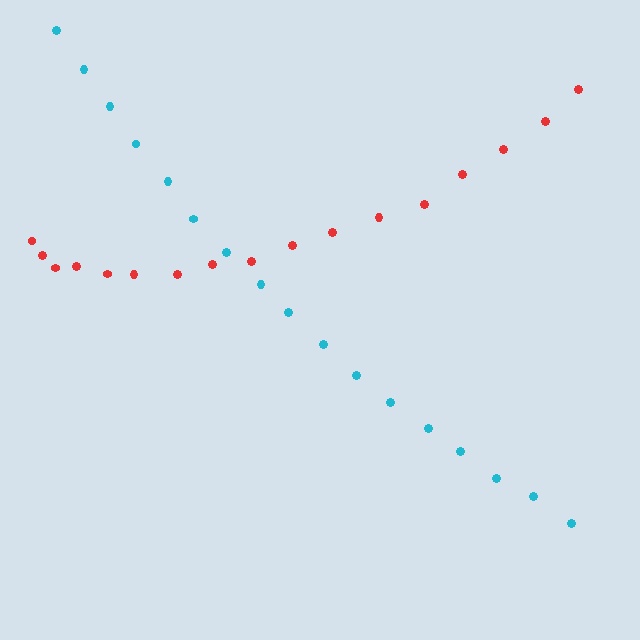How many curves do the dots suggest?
There are 2 distinct paths.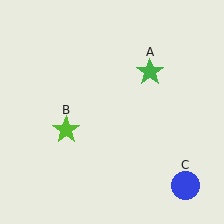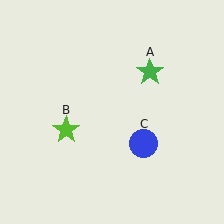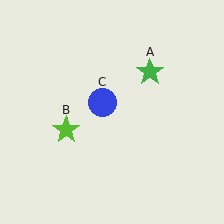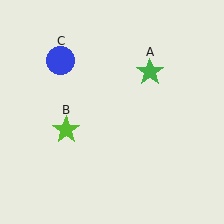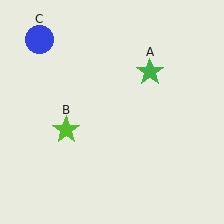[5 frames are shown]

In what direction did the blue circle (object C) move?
The blue circle (object C) moved up and to the left.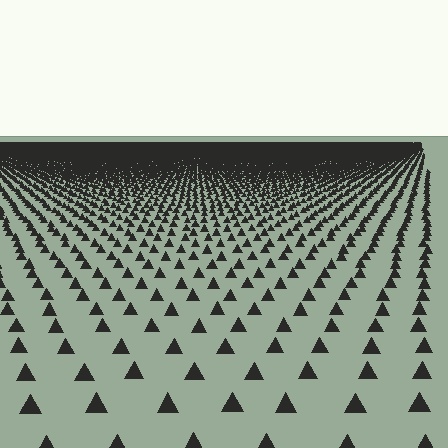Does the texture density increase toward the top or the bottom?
Density increases toward the top.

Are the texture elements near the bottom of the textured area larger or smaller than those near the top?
Larger. Near the bottom, elements are closer to the viewer and appear at a bigger on-screen size.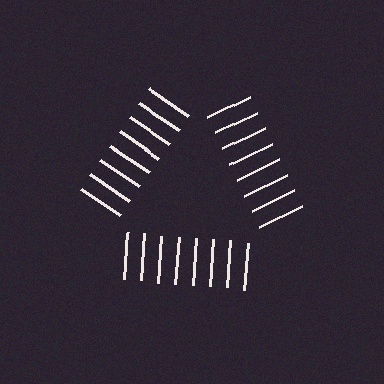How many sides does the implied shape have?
3 sides — the line-ends trace a triangle.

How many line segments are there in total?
24 — 8 along each of the 3 edges.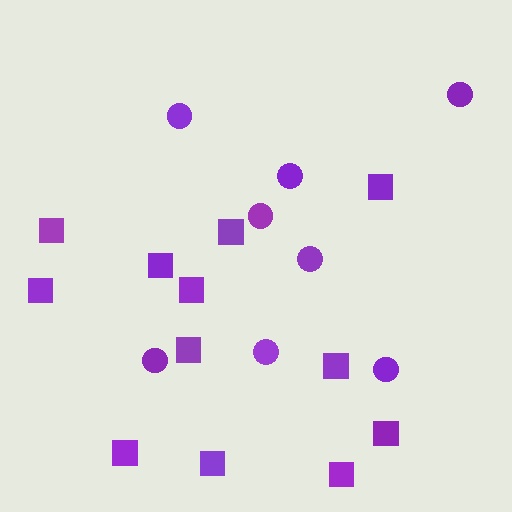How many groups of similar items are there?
There are 2 groups: one group of circles (8) and one group of squares (12).